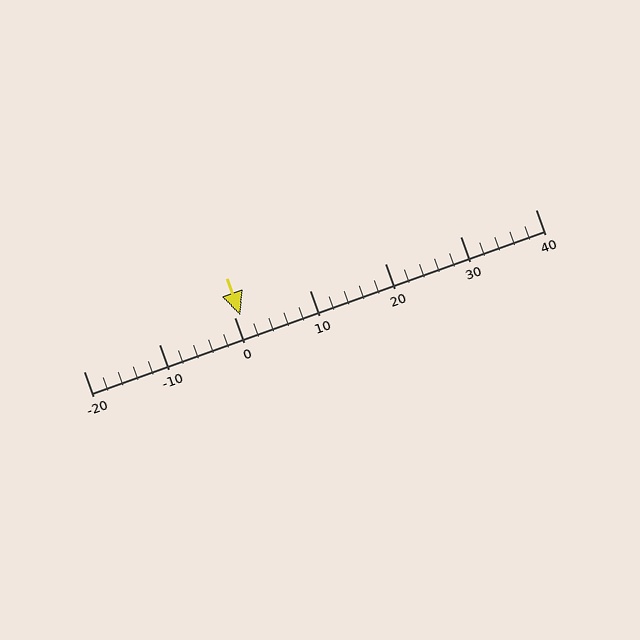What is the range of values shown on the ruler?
The ruler shows values from -20 to 40.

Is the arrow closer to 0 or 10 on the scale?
The arrow is closer to 0.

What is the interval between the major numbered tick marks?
The major tick marks are spaced 10 units apart.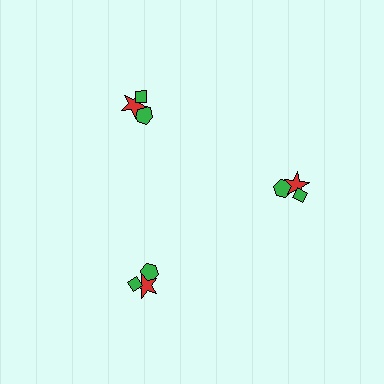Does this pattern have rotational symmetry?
Yes, this pattern has 3-fold rotational symmetry. It looks the same after rotating 120 degrees around the center.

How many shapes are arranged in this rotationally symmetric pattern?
There are 9 shapes, arranged in 3 groups of 3.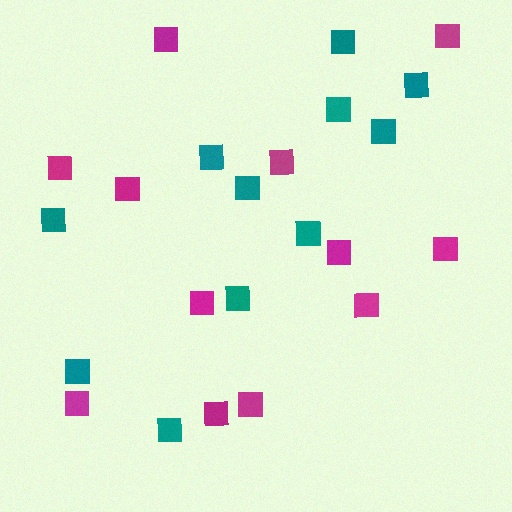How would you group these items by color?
There are 2 groups: one group of magenta squares (12) and one group of teal squares (11).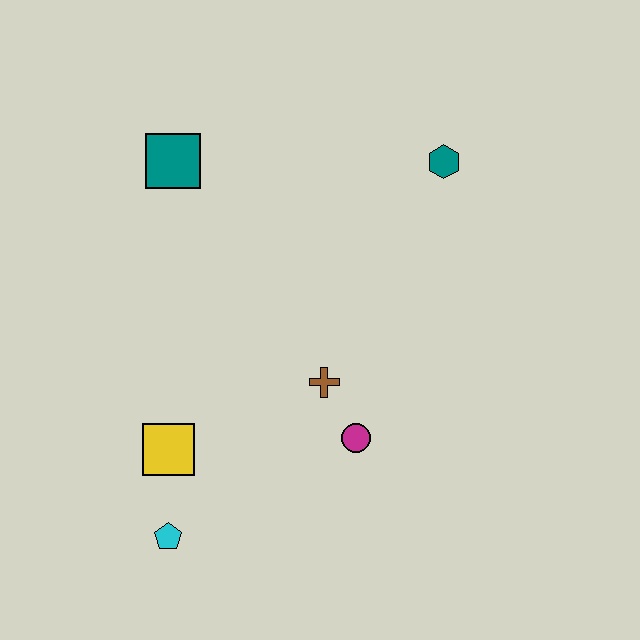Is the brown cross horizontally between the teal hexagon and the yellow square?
Yes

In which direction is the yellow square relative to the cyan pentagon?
The yellow square is above the cyan pentagon.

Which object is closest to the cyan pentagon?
The yellow square is closest to the cyan pentagon.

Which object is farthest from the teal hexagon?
The cyan pentagon is farthest from the teal hexagon.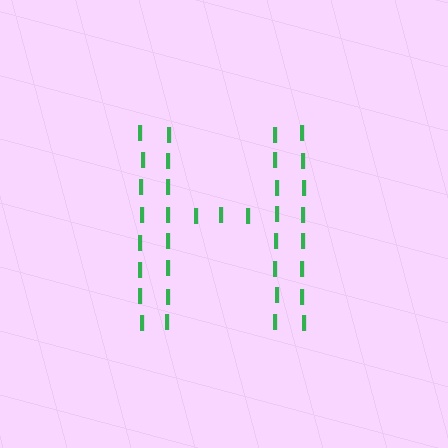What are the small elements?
The small elements are letter I's.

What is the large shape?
The large shape is the letter H.